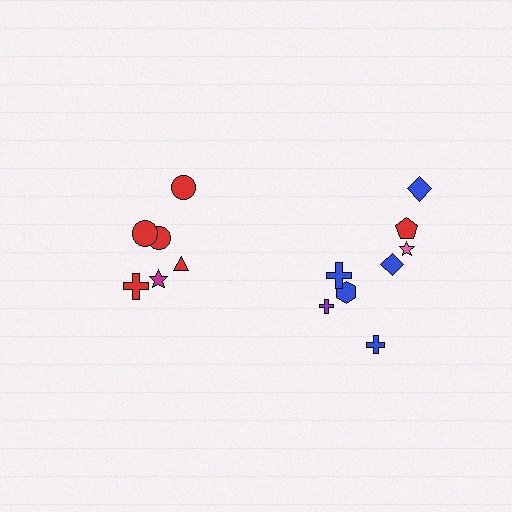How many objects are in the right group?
There are 8 objects.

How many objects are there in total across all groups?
There are 14 objects.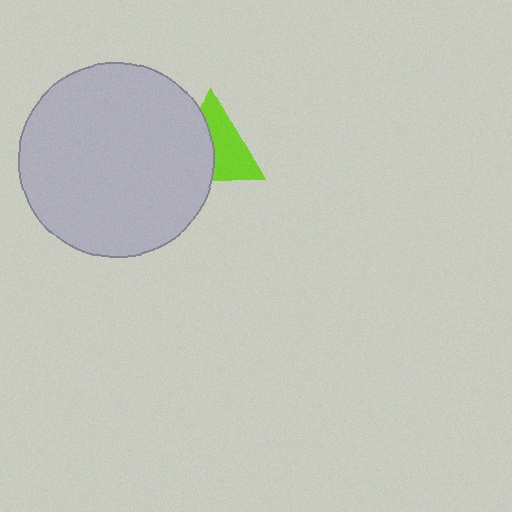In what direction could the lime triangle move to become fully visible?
The lime triangle could move right. That would shift it out from behind the light gray circle entirely.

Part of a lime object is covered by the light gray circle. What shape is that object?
It is a triangle.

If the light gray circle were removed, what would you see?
You would see the complete lime triangle.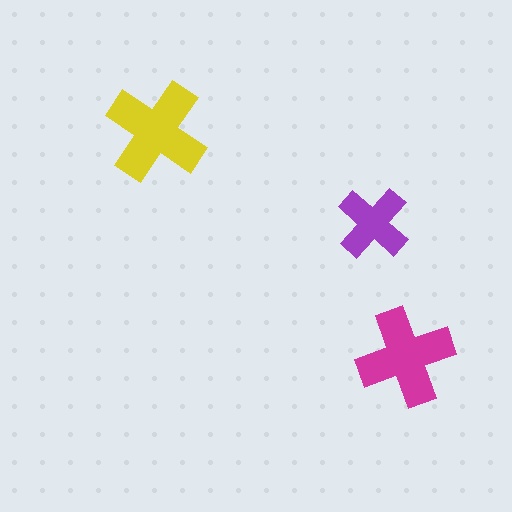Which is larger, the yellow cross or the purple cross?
The yellow one.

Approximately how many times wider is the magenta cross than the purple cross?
About 1.5 times wider.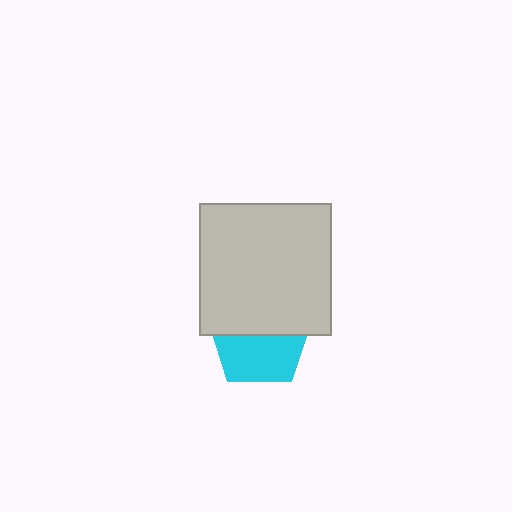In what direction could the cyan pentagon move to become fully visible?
The cyan pentagon could move down. That would shift it out from behind the light gray square entirely.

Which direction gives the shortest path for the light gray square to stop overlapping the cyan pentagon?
Moving up gives the shortest separation.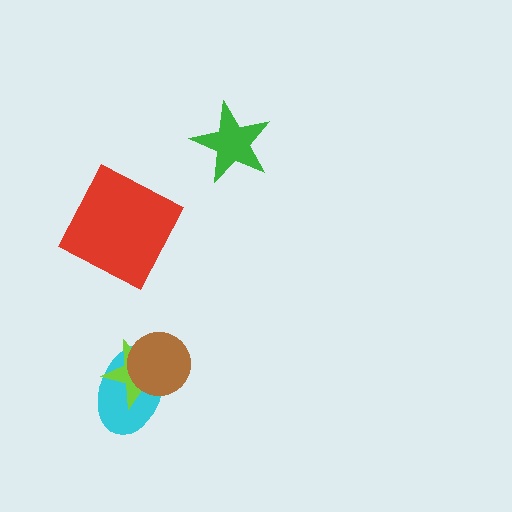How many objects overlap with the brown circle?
2 objects overlap with the brown circle.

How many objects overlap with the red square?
0 objects overlap with the red square.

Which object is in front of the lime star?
The brown circle is in front of the lime star.